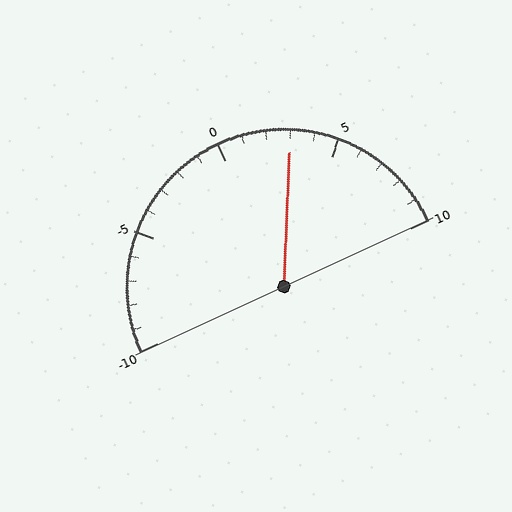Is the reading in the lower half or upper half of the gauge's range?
The reading is in the upper half of the range (-10 to 10).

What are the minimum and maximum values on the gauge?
The gauge ranges from -10 to 10.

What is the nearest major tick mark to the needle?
The nearest major tick mark is 5.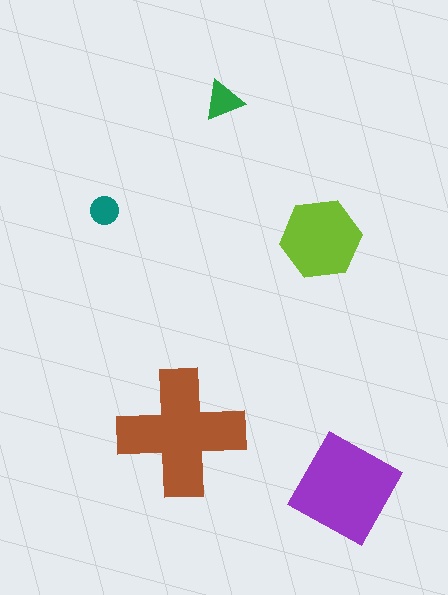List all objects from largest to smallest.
The brown cross, the purple diamond, the lime hexagon, the green triangle, the teal circle.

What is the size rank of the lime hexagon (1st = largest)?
3rd.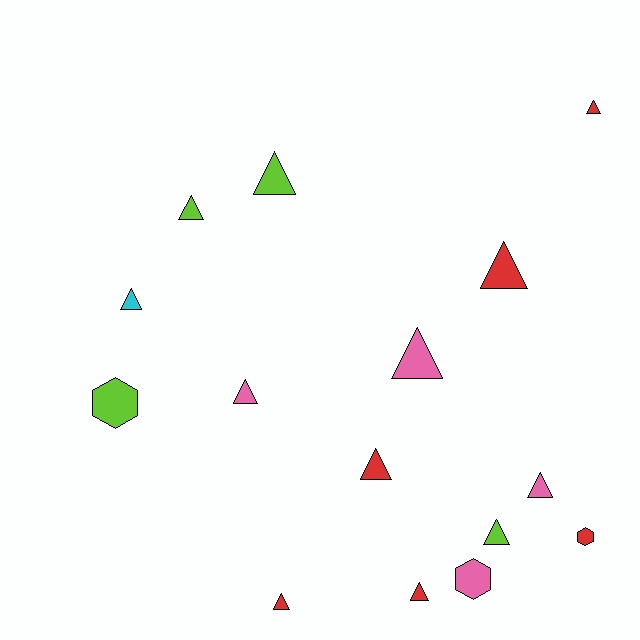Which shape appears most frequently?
Triangle, with 12 objects.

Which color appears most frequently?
Red, with 6 objects.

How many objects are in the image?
There are 15 objects.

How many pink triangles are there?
There are 3 pink triangles.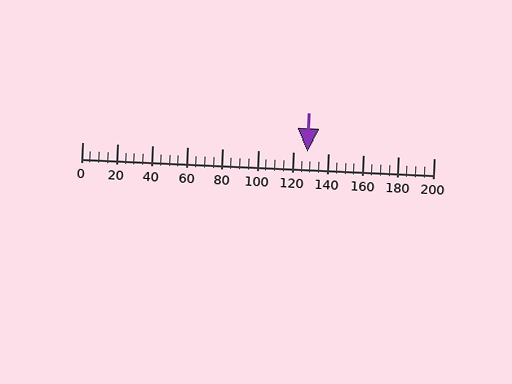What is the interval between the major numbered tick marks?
The major tick marks are spaced 20 units apart.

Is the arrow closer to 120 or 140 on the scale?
The arrow is closer to 120.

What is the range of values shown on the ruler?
The ruler shows values from 0 to 200.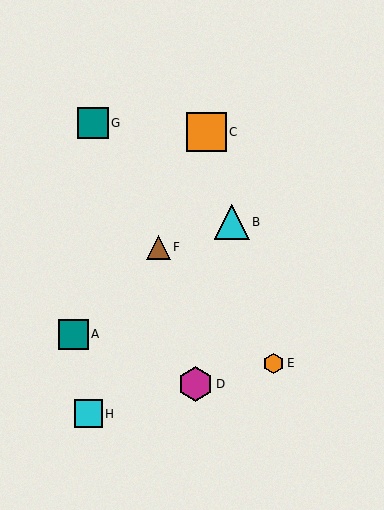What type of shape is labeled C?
Shape C is an orange square.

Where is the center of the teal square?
The center of the teal square is at (73, 334).